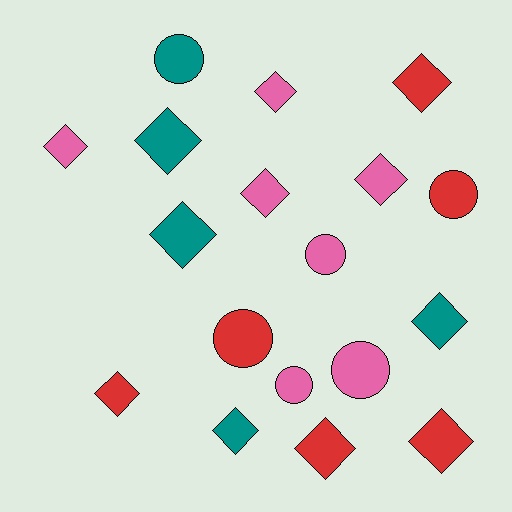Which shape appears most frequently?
Diamond, with 12 objects.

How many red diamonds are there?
There are 4 red diamonds.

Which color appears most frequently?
Pink, with 7 objects.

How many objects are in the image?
There are 18 objects.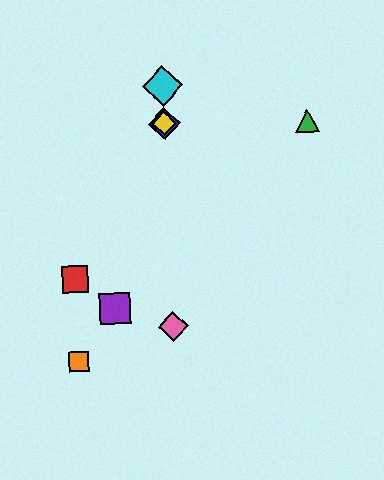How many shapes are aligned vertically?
4 shapes (the blue diamond, the yellow diamond, the cyan diamond, the pink diamond) are aligned vertically.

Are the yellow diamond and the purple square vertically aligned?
No, the yellow diamond is at x≈164 and the purple square is at x≈115.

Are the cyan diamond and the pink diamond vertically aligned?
Yes, both are at x≈163.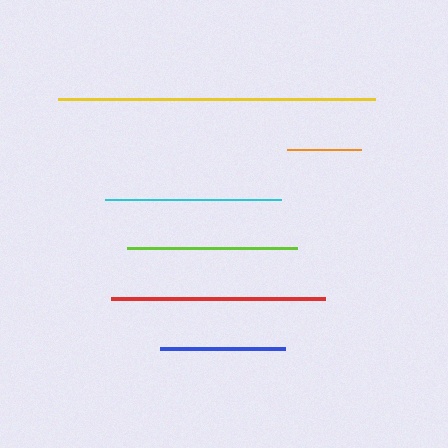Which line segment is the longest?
The yellow line is the longest at approximately 317 pixels.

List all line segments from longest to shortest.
From longest to shortest: yellow, red, cyan, lime, blue, orange.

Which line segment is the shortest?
The orange line is the shortest at approximately 74 pixels.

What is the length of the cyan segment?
The cyan segment is approximately 176 pixels long.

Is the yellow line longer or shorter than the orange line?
The yellow line is longer than the orange line.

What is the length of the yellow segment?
The yellow segment is approximately 317 pixels long.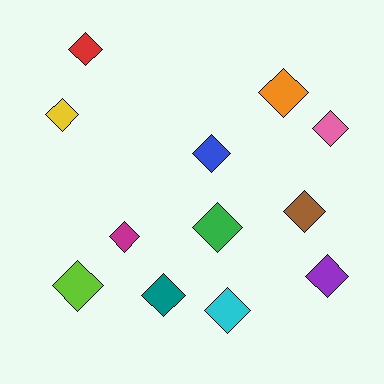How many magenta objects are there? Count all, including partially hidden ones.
There is 1 magenta object.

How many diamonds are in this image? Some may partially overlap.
There are 12 diamonds.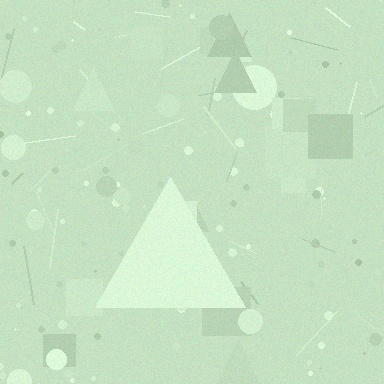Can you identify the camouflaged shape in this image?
The camouflaged shape is a triangle.